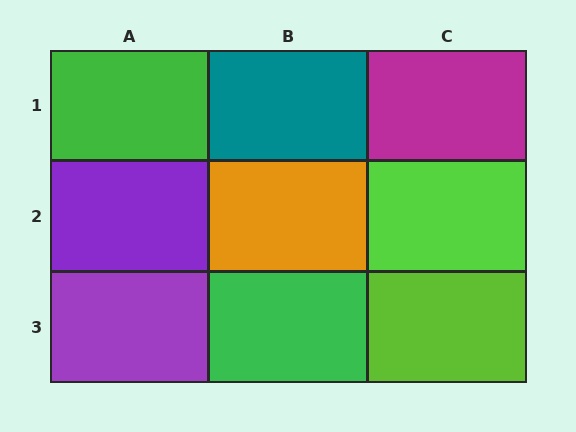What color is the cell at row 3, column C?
Lime.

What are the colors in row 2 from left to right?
Purple, orange, lime.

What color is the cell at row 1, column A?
Green.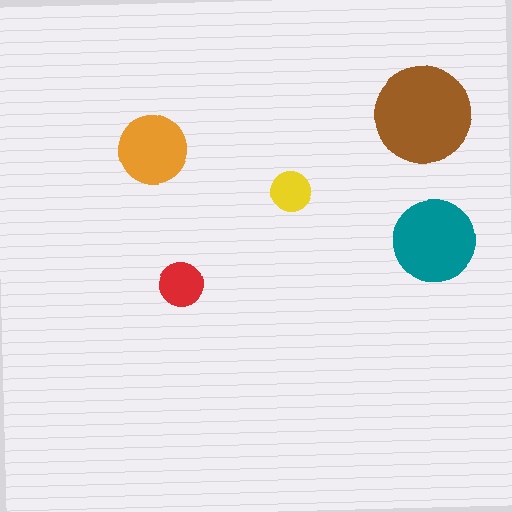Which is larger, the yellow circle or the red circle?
The red one.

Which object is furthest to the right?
The teal circle is rightmost.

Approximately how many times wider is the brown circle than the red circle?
About 2 times wider.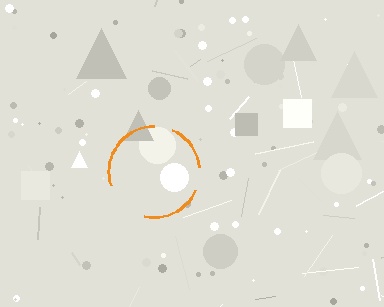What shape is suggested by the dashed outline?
The dashed outline suggests a circle.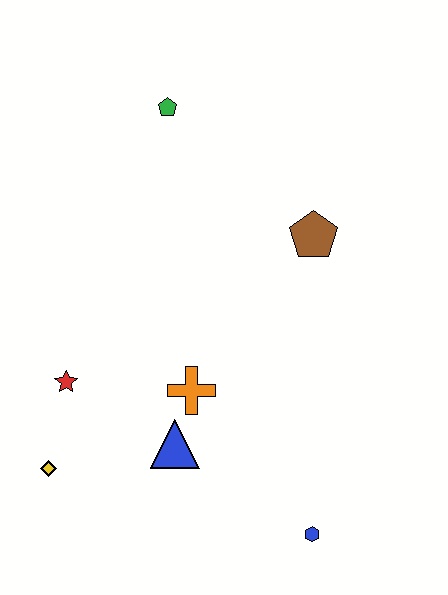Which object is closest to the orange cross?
The blue triangle is closest to the orange cross.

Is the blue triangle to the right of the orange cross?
No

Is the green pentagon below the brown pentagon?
No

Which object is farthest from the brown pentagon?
The yellow diamond is farthest from the brown pentagon.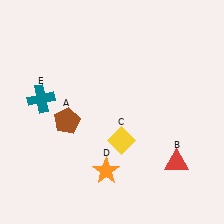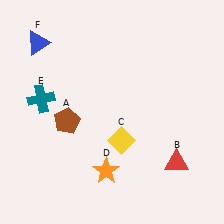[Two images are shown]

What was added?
A blue triangle (F) was added in Image 2.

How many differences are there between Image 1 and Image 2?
There is 1 difference between the two images.